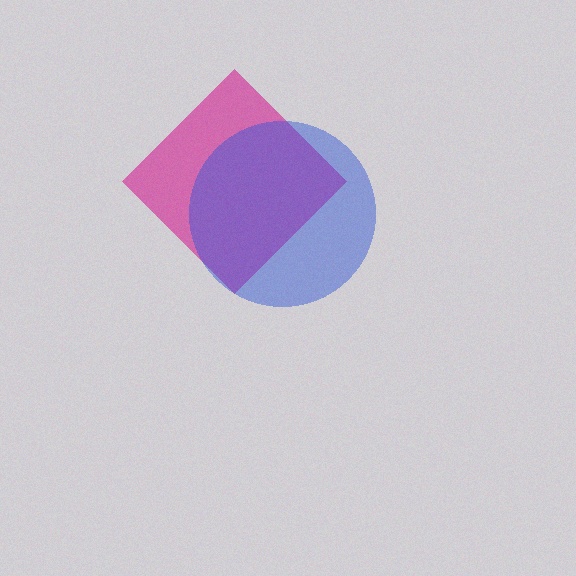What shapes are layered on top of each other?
The layered shapes are: a magenta diamond, a blue circle.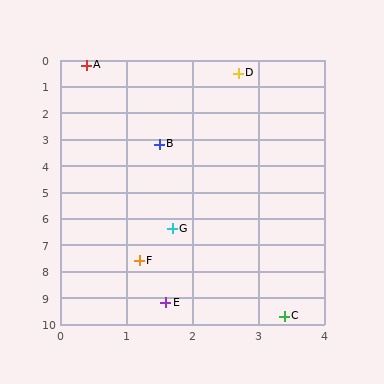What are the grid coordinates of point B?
Point B is at approximately (1.5, 3.2).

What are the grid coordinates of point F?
Point F is at approximately (1.2, 7.6).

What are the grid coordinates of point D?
Point D is at approximately (2.7, 0.5).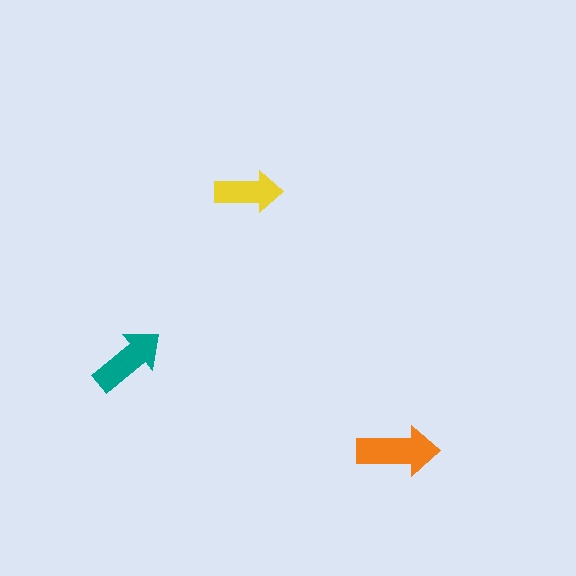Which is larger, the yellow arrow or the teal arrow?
The teal one.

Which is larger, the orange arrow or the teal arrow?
The orange one.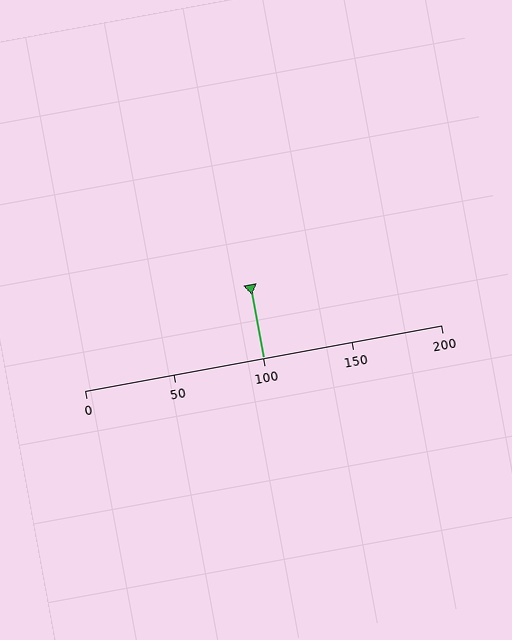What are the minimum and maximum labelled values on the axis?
The axis runs from 0 to 200.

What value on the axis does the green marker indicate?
The marker indicates approximately 100.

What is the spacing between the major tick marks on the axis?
The major ticks are spaced 50 apart.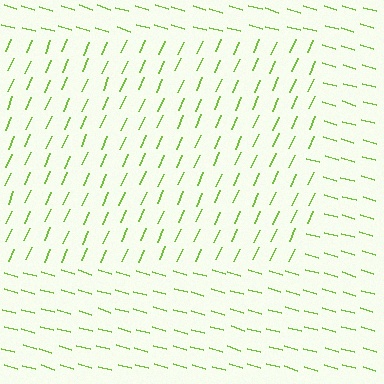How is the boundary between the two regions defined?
The boundary is defined purely by a change in line orientation (approximately 82 degrees difference). All lines are the same color and thickness.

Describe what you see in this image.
The image is filled with small lime line segments. A rectangle region in the image has lines oriented differently from the surrounding lines, creating a visible texture boundary.